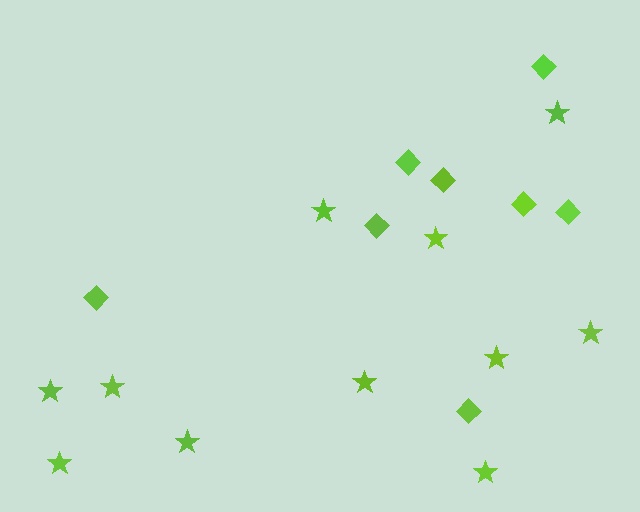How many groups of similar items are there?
There are 2 groups: one group of stars (11) and one group of diamonds (8).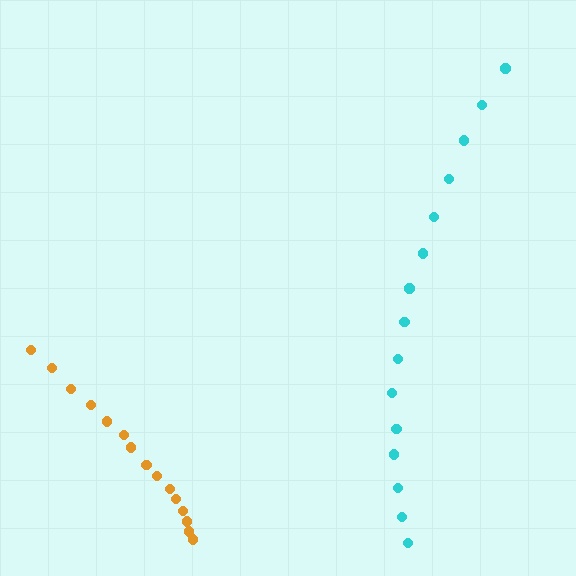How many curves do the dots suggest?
There are 2 distinct paths.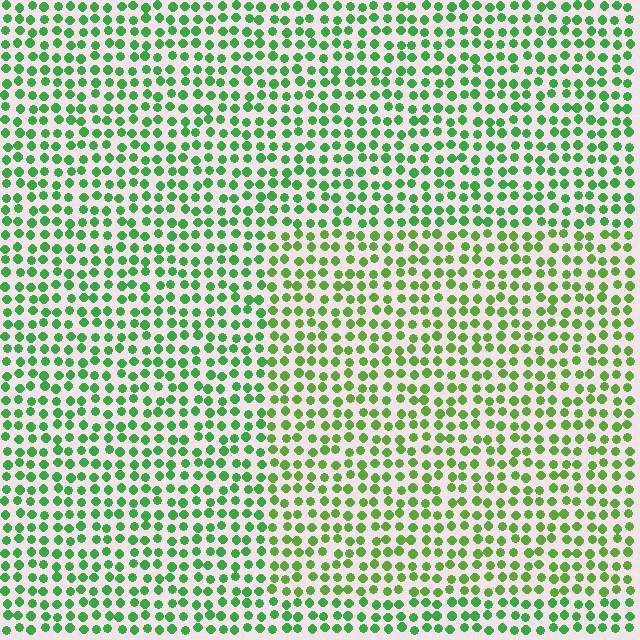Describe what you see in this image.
The image is filled with small green elements in a uniform arrangement. A rectangle-shaped region is visible where the elements are tinted to a slightly different hue, forming a subtle color boundary.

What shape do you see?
I see a rectangle.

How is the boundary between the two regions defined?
The boundary is defined purely by a slight shift in hue (about 25 degrees). Spacing, size, and orientation are identical on both sides.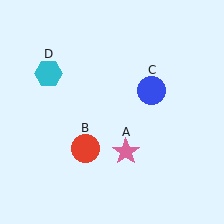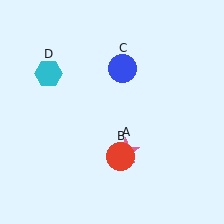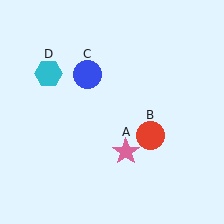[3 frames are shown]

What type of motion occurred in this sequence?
The red circle (object B), blue circle (object C) rotated counterclockwise around the center of the scene.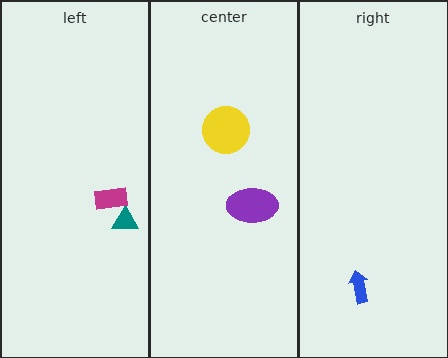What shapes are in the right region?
The blue arrow.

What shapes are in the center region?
The purple ellipse, the yellow circle.